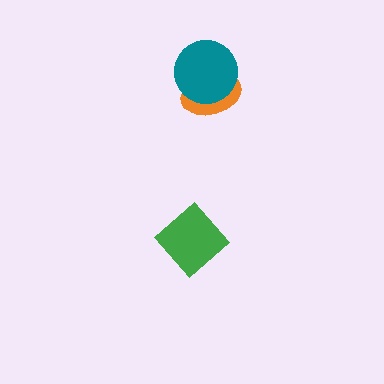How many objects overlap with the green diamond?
0 objects overlap with the green diamond.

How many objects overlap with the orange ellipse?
1 object overlaps with the orange ellipse.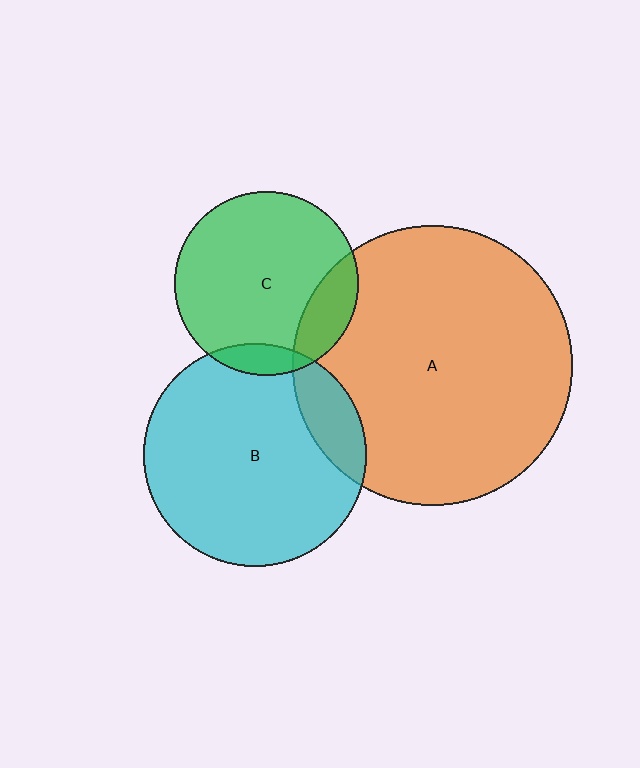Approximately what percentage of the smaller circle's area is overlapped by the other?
Approximately 15%.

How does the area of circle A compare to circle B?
Approximately 1.6 times.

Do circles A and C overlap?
Yes.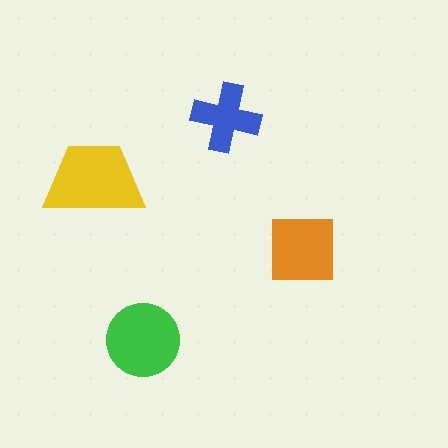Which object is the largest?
The yellow trapezoid.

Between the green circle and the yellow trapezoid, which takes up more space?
The yellow trapezoid.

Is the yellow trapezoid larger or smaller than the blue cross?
Larger.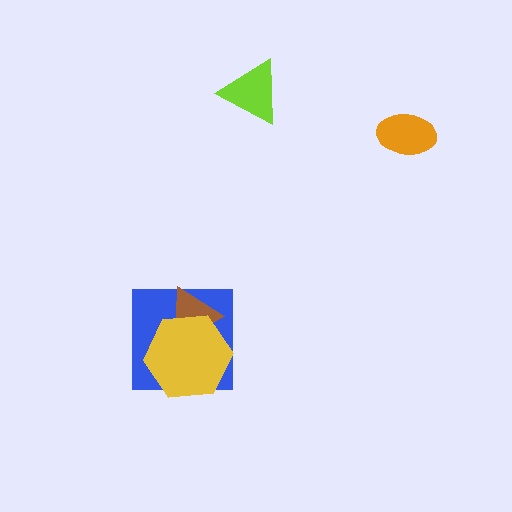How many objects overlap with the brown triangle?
2 objects overlap with the brown triangle.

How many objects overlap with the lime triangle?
0 objects overlap with the lime triangle.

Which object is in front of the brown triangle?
The yellow hexagon is in front of the brown triangle.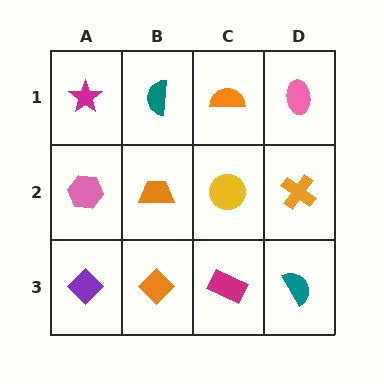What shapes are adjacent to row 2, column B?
A teal semicircle (row 1, column B), an orange diamond (row 3, column B), a pink hexagon (row 2, column A), a yellow circle (row 2, column C).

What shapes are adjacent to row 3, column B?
An orange trapezoid (row 2, column B), a purple diamond (row 3, column A), a magenta rectangle (row 3, column C).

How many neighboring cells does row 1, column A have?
2.